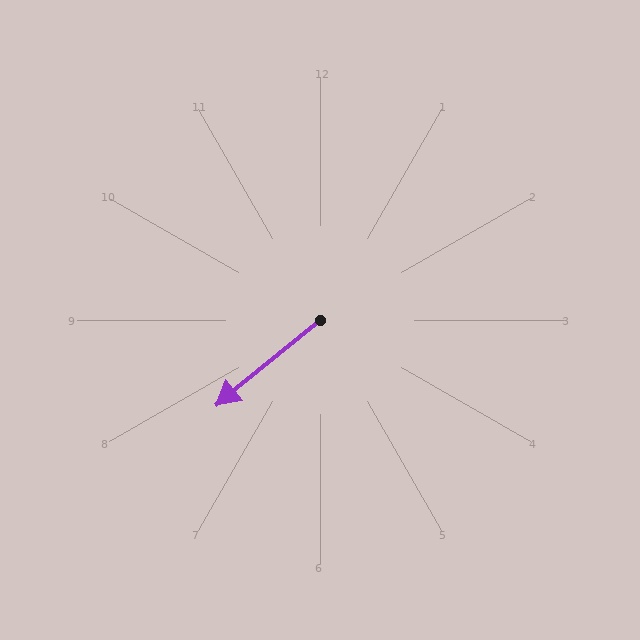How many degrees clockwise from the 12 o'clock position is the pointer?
Approximately 231 degrees.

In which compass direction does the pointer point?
Southwest.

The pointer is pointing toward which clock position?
Roughly 8 o'clock.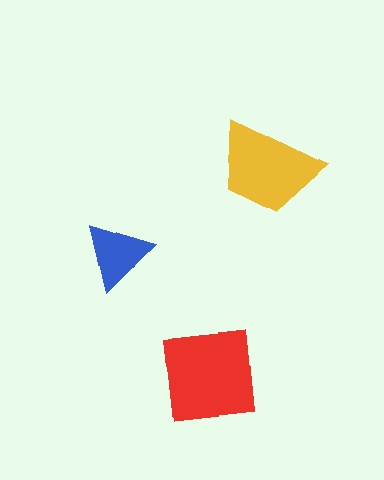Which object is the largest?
The red square.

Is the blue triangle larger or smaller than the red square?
Smaller.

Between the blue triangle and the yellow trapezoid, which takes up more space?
The yellow trapezoid.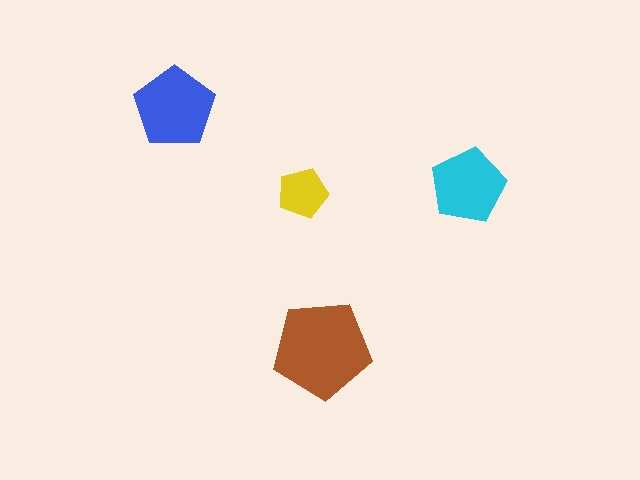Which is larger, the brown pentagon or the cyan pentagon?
The brown one.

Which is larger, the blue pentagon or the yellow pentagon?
The blue one.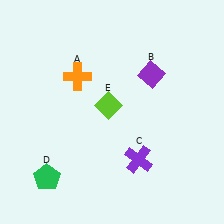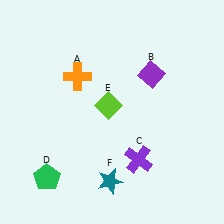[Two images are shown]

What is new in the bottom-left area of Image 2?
A teal star (F) was added in the bottom-left area of Image 2.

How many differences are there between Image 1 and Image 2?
There is 1 difference between the two images.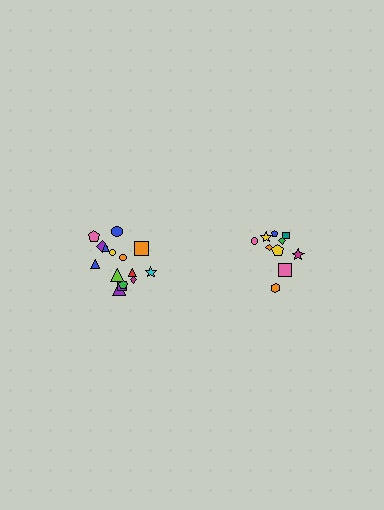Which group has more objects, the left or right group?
The left group.